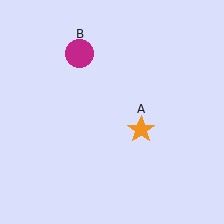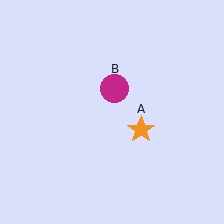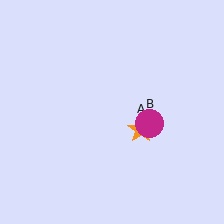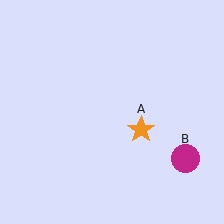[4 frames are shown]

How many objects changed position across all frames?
1 object changed position: magenta circle (object B).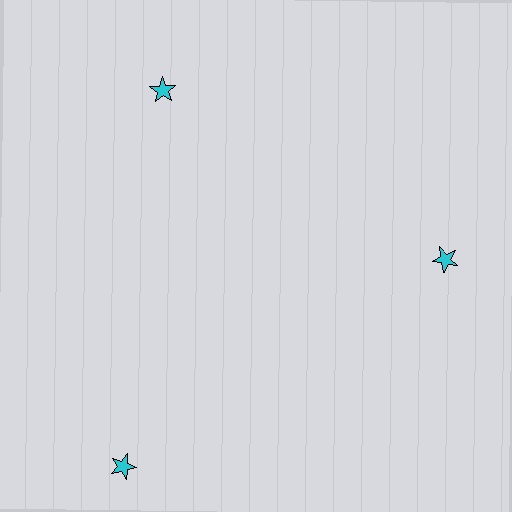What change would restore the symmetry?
The symmetry would be restored by moving it inward, back onto the ring so that all 3 stars sit at equal angles and equal distance from the center.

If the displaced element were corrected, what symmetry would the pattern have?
It would have 3-fold rotational symmetry — the pattern would map onto itself every 120 degrees.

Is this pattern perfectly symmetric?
No. The 3 cyan stars are arranged in a ring, but one element near the 7 o'clock position is pushed outward from the center, breaking the 3-fold rotational symmetry.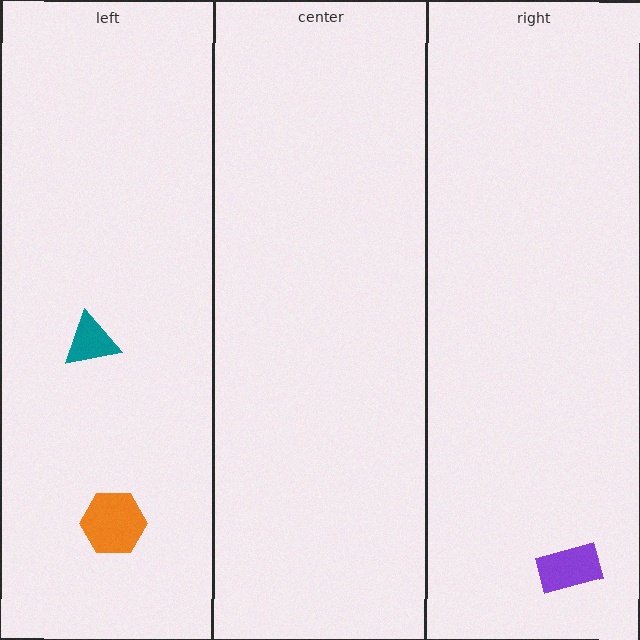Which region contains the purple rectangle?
The right region.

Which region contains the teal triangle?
The left region.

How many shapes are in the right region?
1.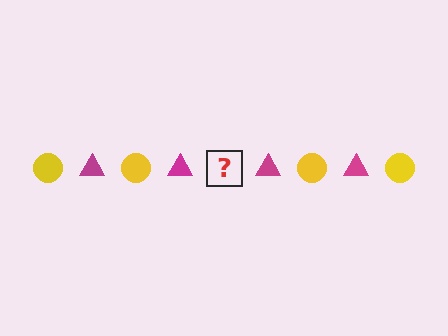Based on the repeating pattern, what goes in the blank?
The blank should be a yellow circle.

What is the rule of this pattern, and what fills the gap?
The rule is that the pattern alternates between yellow circle and magenta triangle. The gap should be filled with a yellow circle.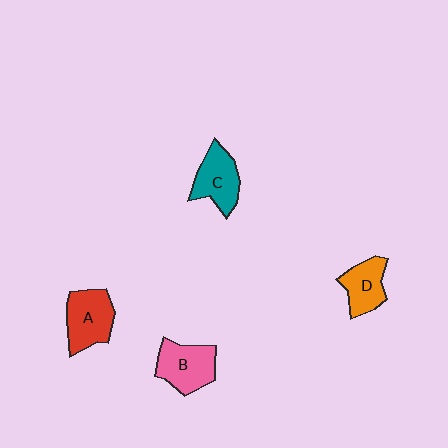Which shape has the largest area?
Shape A (red).